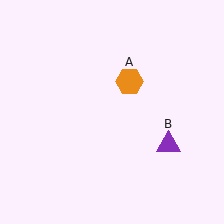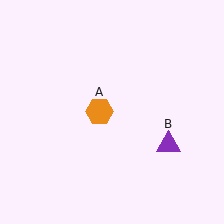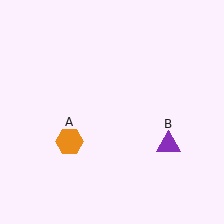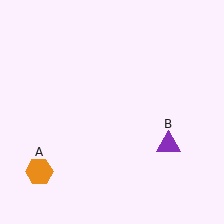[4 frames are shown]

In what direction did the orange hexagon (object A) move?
The orange hexagon (object A) moved down and to the left.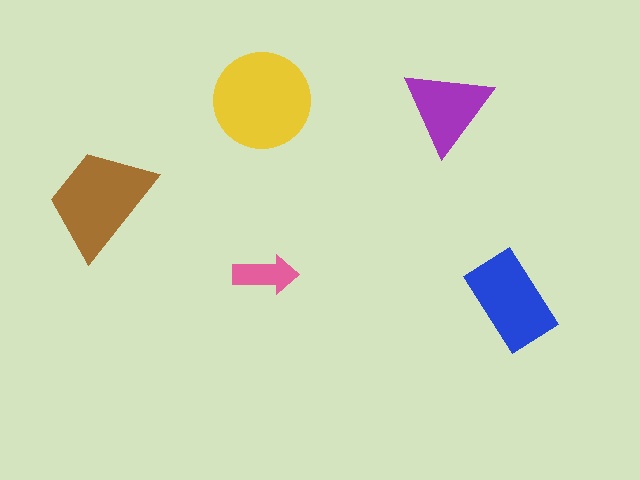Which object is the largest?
The yellow circle.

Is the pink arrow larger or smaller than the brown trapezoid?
Smaller.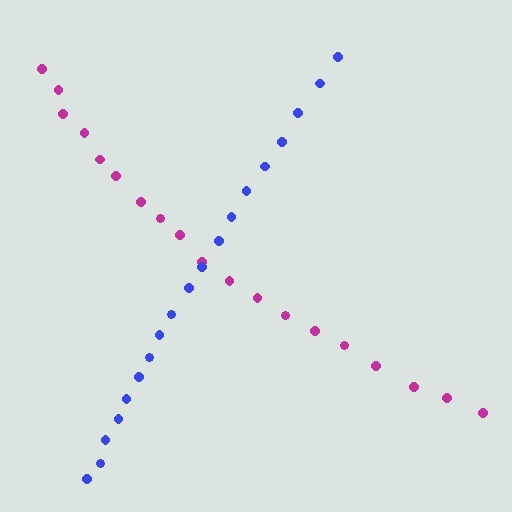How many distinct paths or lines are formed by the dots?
There are 2 distinct paths.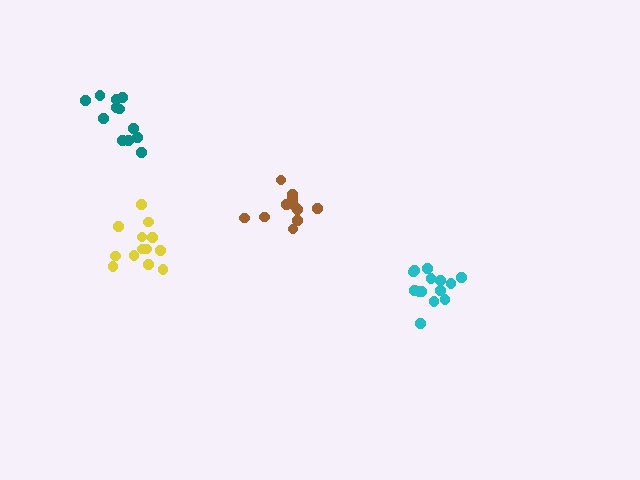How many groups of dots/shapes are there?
There are 4 groups.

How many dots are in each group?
Group 1: 13 dots, Group 2: 14 dots, Group 3: 11 dots, Group 4: 12 dots (50 total).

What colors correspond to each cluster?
The clusters are colored: yellow, cyan, brown, teal.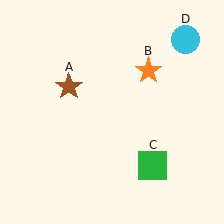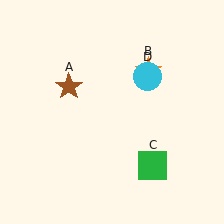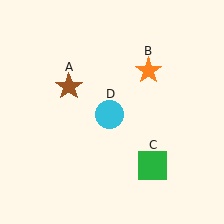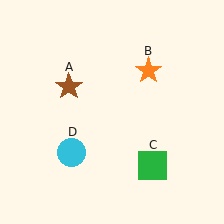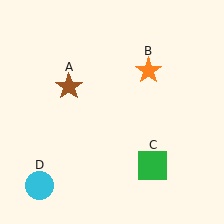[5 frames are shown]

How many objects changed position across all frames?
1 object changed position: cyan circle (object D).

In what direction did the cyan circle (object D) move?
The cyan circle (object D) moved down and to the left.